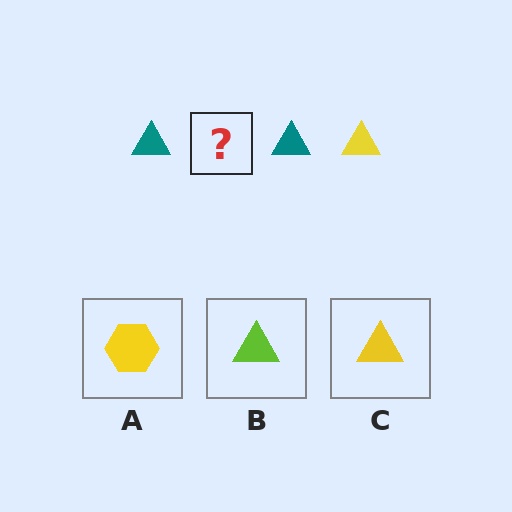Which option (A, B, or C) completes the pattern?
C.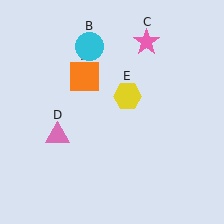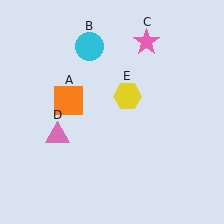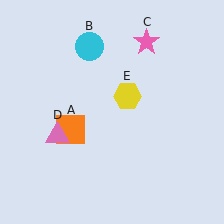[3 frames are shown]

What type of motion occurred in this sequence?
The orange square (object A) rotated counterclockwise around the center of the scene.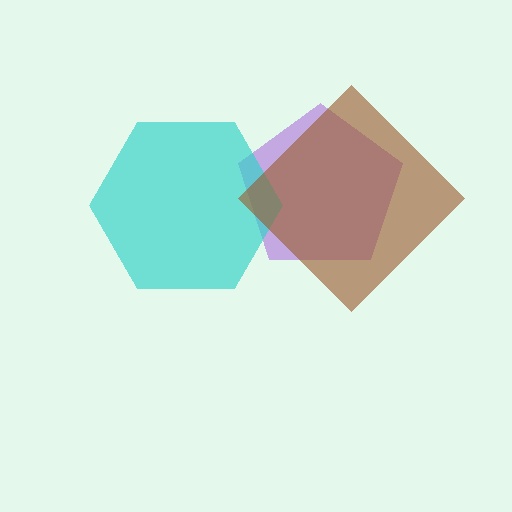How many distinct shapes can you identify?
There are 3 distinct shapes: a purple pentagon, a cyan hexagon, a brown diamond.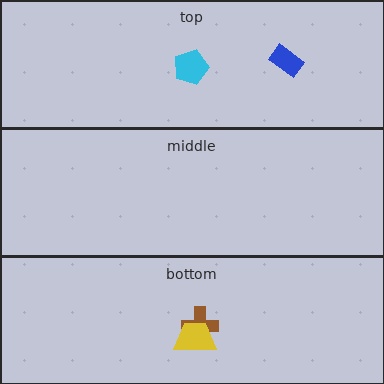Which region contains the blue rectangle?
The top region.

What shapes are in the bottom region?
The brown cross, the yellow trapezoid.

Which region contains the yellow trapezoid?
The bottom region.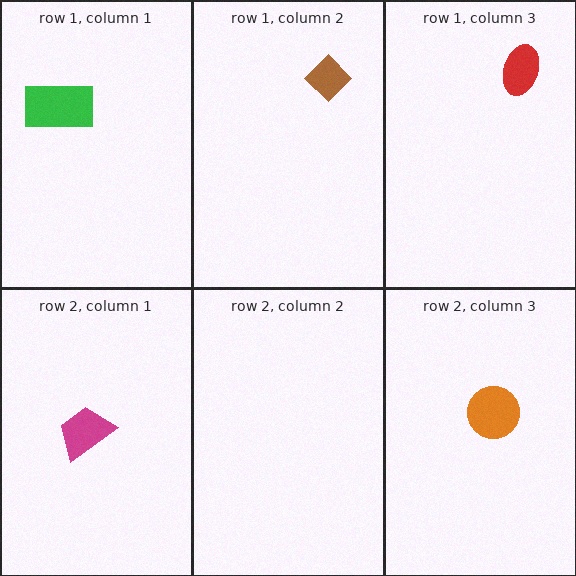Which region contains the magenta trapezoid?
The row 2, column 1 region.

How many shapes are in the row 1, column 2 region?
1.